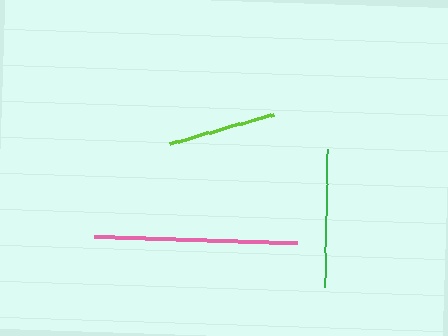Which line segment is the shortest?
The lime line is the shortest at approximately 109 pixels.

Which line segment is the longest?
The pink line is the longest at approximately 203 pixels.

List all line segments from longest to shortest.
From longest to shortest: pink, green, lime.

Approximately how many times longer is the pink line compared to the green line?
The pink line is approximately 1.5 times the length of the green line.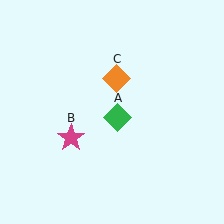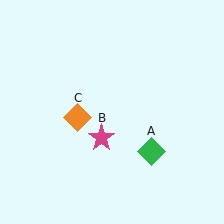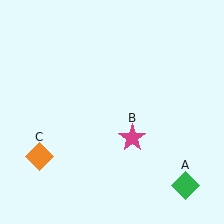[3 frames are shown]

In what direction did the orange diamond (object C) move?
The orange diamond (object C) moved down and to the left.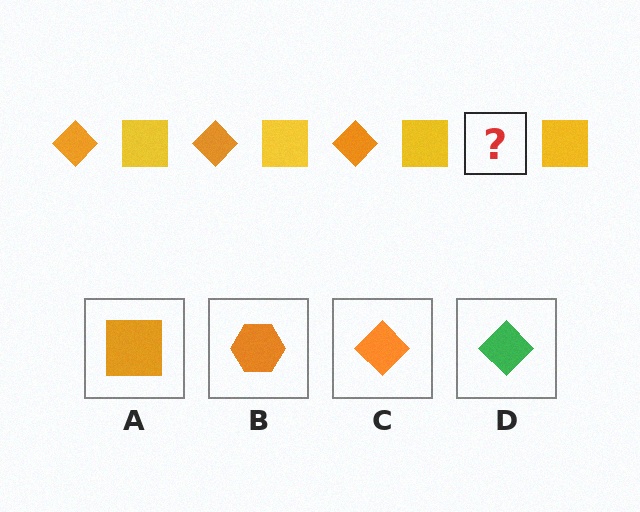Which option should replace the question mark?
Option C.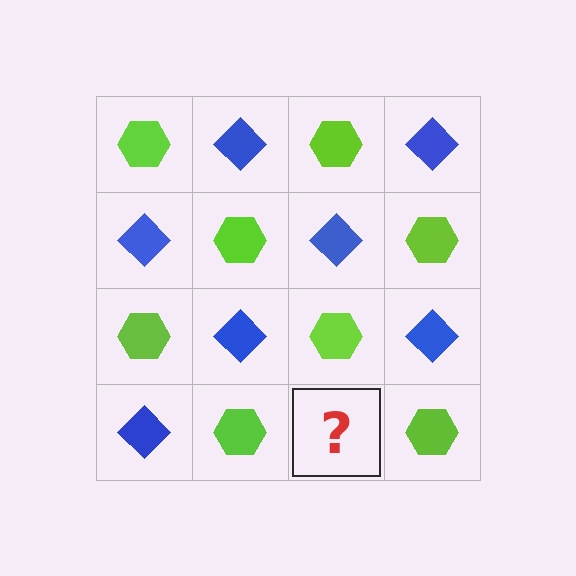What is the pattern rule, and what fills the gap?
The rule is that it alternates lime hexagon and blue diamond in a checkerboard pattern. The gap should be filled with a blue diamond.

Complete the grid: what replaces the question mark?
The question mark should be replaced with a blue diamond.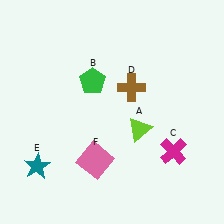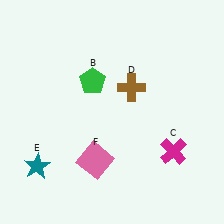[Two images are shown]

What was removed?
The lime triangle (A) was removed in Image 2.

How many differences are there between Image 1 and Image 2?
There is 1 difference between the two images.